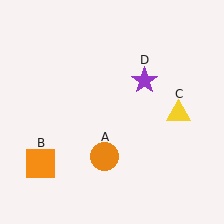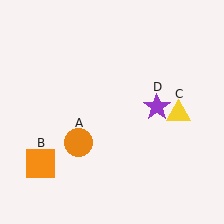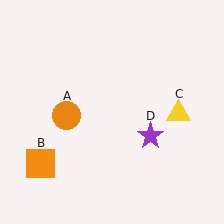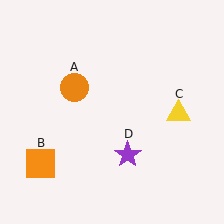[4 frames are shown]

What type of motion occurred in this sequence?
The orange circle (object A), purple star (object D) rotated clockwise around the center of the scene.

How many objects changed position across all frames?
2 objects changed position: orange circle (object A), purple star (object D).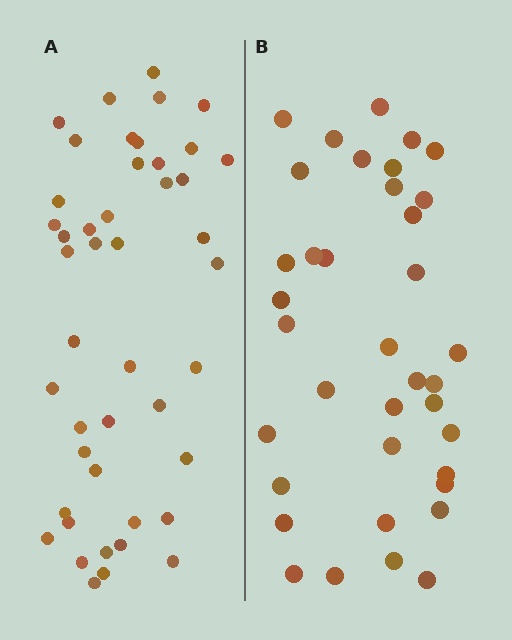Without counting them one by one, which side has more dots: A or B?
Region A (the left region) has more dots.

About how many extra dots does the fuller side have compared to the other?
Region A has roughly 8 or so more dots than region B.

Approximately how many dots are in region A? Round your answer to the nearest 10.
About 40 dots. (The exact count is 45, which rounds to 40.)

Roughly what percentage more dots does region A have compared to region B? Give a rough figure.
About 20% more.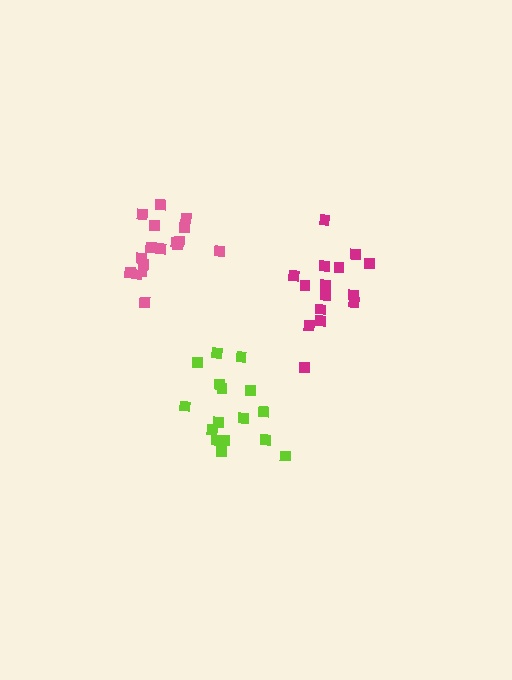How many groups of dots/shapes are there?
There are 3 groups.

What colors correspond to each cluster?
The clusters are colored: lime, pink, magenta.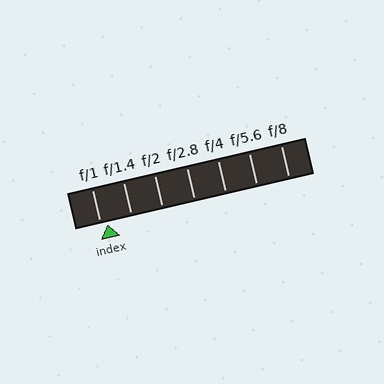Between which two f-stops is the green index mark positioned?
The index mark is between f/1 and f/1.4.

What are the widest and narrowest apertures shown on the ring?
The widest aperture shown is f/1 and the narrowest is f/8.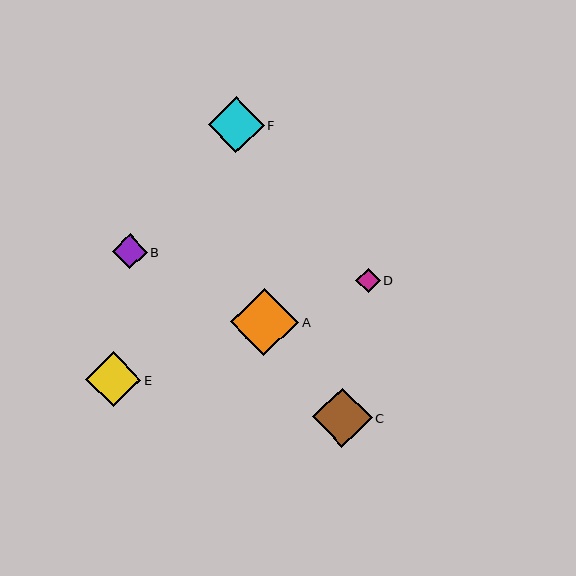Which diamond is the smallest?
Diamond D is the smallest with a size of approximately 24 pixels.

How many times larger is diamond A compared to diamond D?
Diamond A is approximately 2.8 times the size of diamond D.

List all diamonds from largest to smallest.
From largest to smallest: A, C, F, E, B, D.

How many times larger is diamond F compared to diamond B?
Diamond F is approximately 1.6 times the size of diamond B.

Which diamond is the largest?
Diamond A is the largest with a size of approximately 68 pixels.